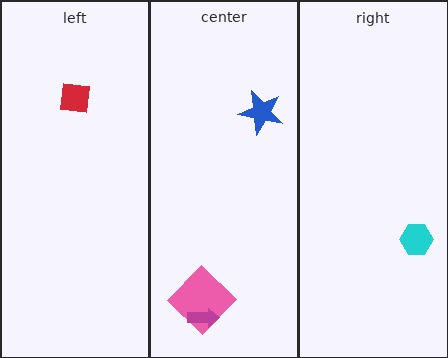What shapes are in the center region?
The pink diamond, the magenta arrow, the blue star.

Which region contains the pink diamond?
The center region.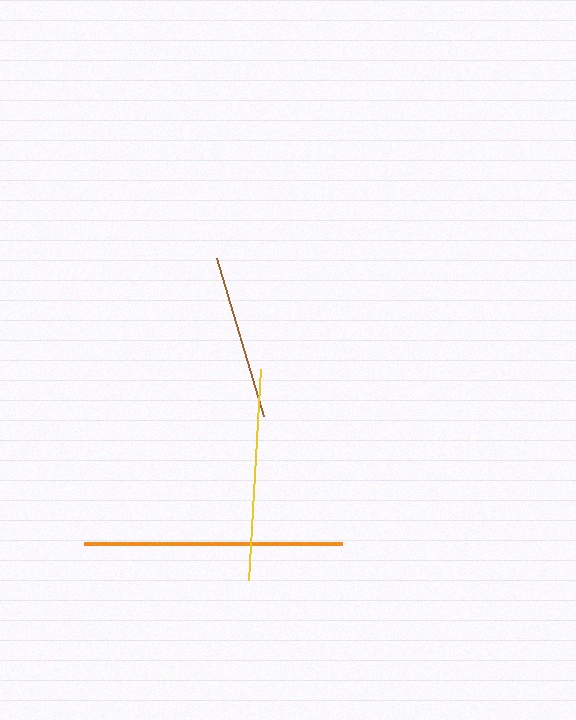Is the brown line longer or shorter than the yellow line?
The yellow line is longer than the brown line.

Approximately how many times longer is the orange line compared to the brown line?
The orange line is approximately 1.6 times the length of the brown line.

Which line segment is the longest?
The orange line is the longest at approximately 258 pixels.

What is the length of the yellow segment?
The yellow segment is approximately 212 pixels long.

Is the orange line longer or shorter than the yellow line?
The orange line is longer than the yellow line.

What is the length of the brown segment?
The brown segment is approximately 165 pixels long.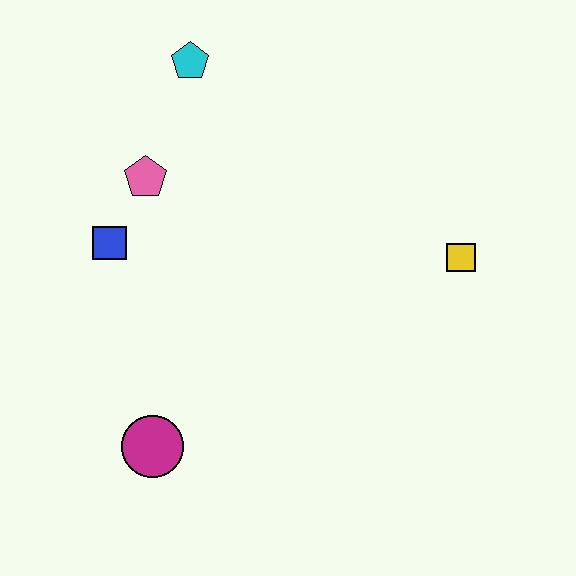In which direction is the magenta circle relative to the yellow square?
The magenta circle is to the left of the yellow square.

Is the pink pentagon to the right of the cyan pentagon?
No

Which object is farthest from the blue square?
The yellow square is farthest from the blue square.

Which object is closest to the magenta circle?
The blue square is closest to the magenta circle.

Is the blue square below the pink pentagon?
Yes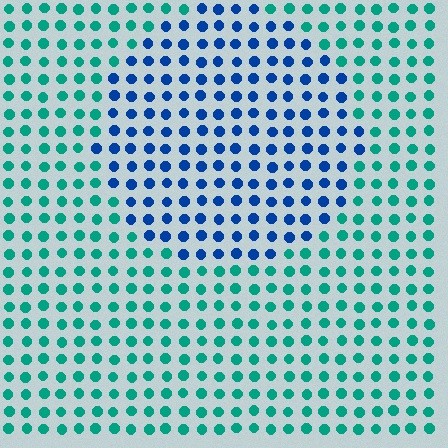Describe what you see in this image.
The image is filled with small teal elements in a uniform arrangement. A circle-shaped region is visible where the elements are tinted to a slightly different hue, forming a subtle color boundary.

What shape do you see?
I see a circle.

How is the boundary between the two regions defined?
The boundary is defined purely by a slight shift in hue (about 49 degrees). Spacing, size, and orientation are identical on both sides.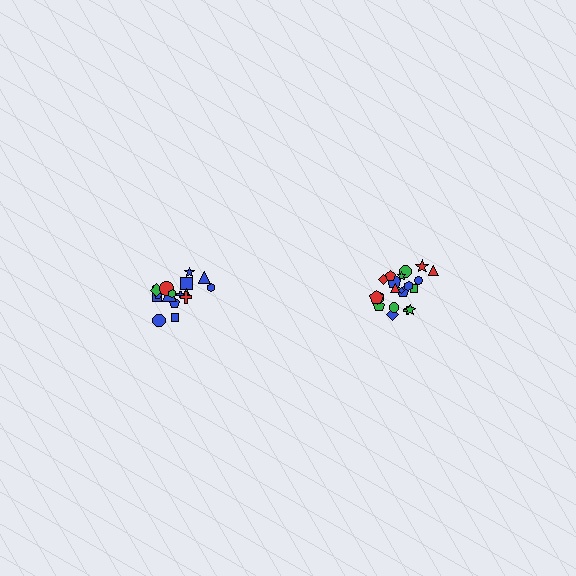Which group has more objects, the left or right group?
The right group.